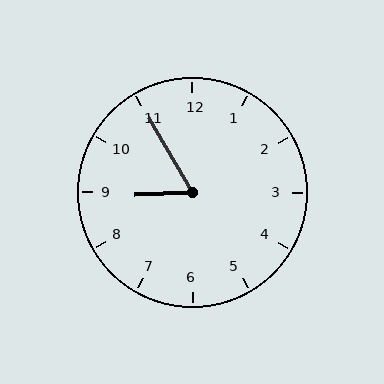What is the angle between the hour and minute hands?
Approximately 62 degrees.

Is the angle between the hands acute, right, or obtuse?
It is acute.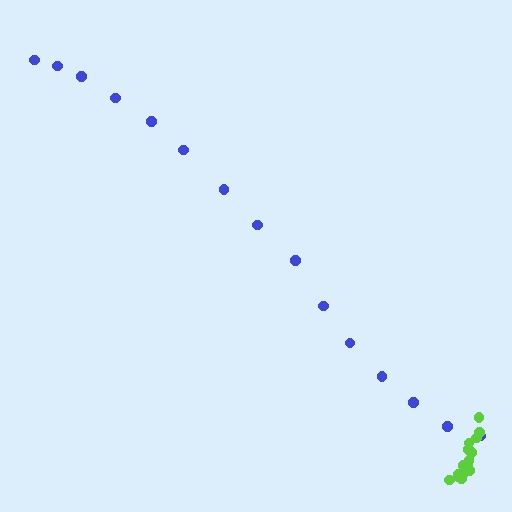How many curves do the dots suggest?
There are 2 distinct paths.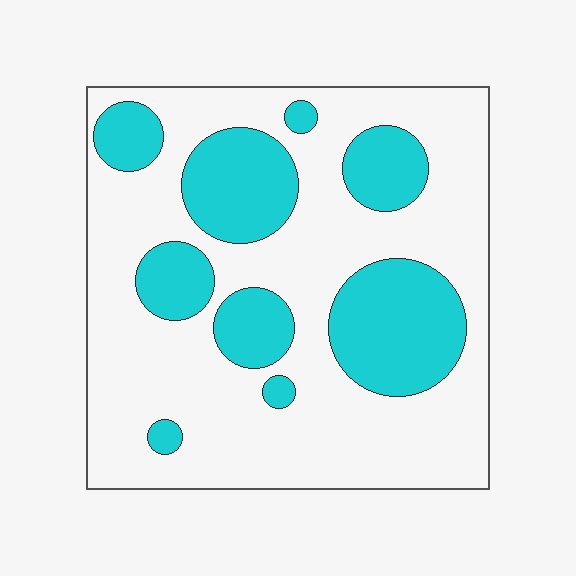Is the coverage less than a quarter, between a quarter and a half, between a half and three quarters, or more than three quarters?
Between a quarter and a half.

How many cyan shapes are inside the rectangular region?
9.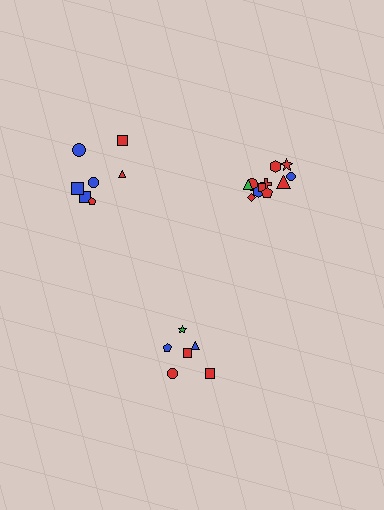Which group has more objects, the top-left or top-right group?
The top-right group.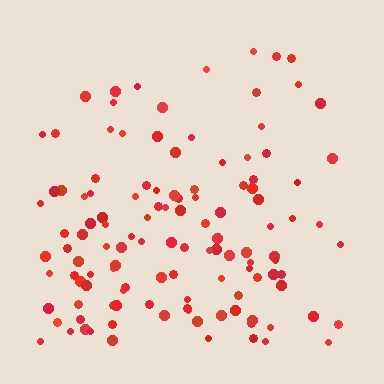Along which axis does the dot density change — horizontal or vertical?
Vertical.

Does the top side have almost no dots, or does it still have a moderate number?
Still a moderate number, just noticeably fewer than the bottom.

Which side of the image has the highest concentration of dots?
The bottom.